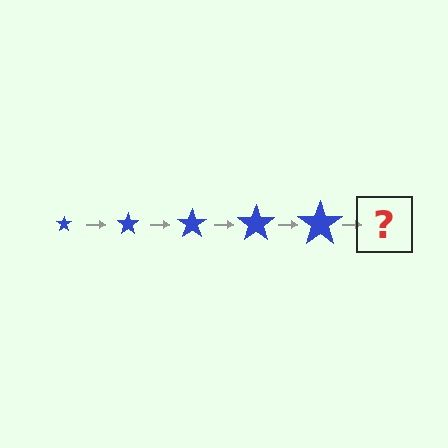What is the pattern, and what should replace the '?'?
The pattern is that the star gets progressively larger each step. The '?' should be a blue star, larger than the previous one.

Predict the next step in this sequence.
The next step is a blue star, larger than the previous one.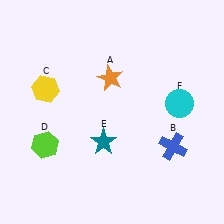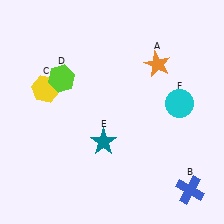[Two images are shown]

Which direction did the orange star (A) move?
The orange star (A) moved right.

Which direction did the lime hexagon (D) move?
The lime hexagon (D) moved up.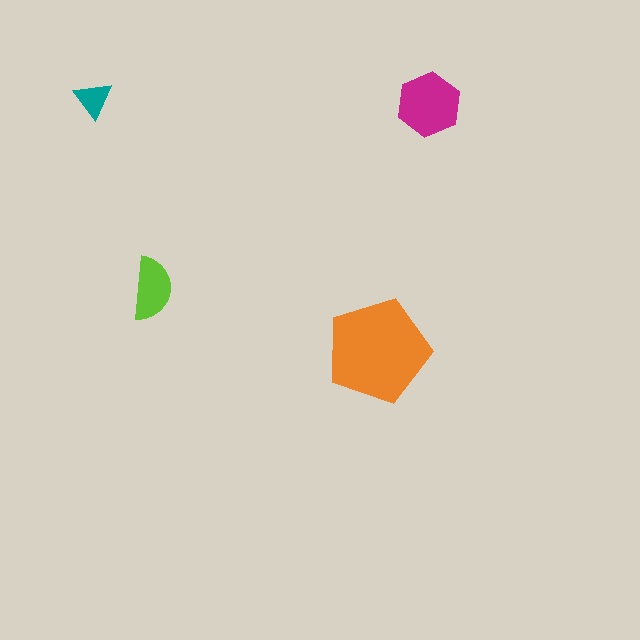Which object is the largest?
The orange pentagon.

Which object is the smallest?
The teal triangle.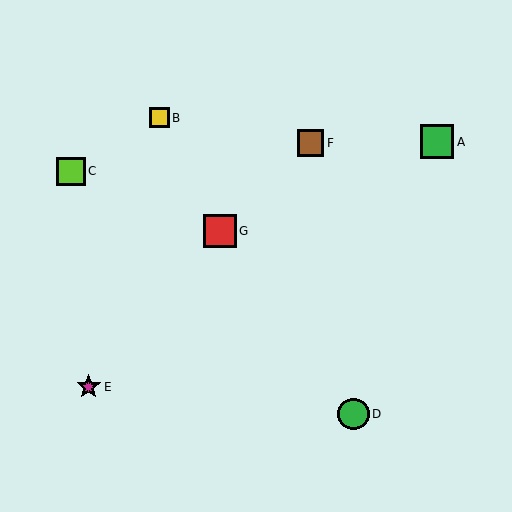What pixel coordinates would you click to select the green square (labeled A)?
Click at (437, 142) to select the green square A.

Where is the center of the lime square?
The center of the lime square is at (71, 171).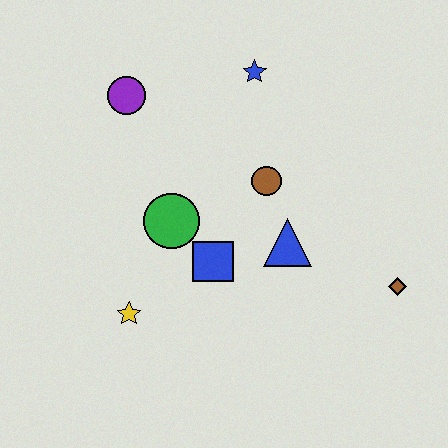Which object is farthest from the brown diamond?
The purple circle is farthest from the brown diamond.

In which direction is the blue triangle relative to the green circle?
The blue triangle is to the right of the green circle.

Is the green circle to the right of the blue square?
No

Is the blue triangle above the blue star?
No